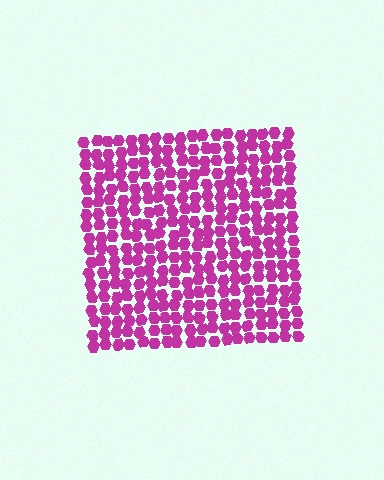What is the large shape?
The large shape is a square.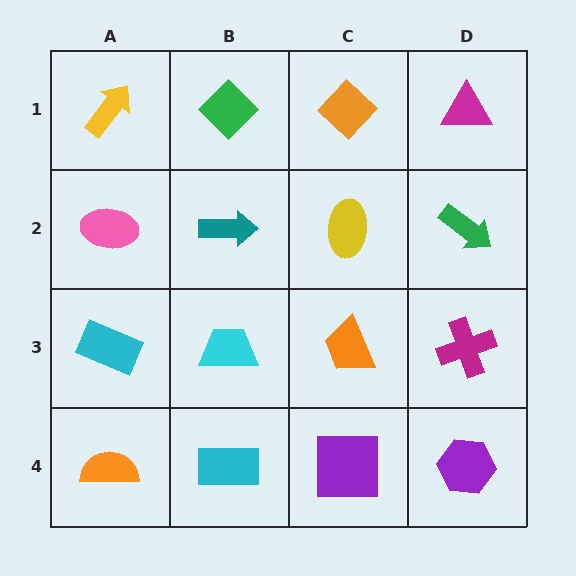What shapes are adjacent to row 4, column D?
A magenta cross (row 3, column D), a purple square (row 4, column C).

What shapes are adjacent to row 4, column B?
A cyan trapezoid (row 3, column B), an orange semicircle (row 4, column A), a purple square (row 4, column C).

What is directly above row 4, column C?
An orange trapezoid.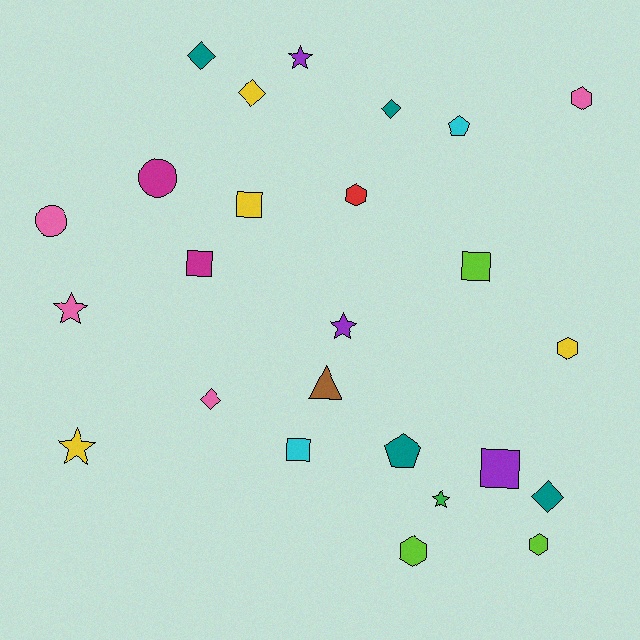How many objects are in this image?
There are 25 objects.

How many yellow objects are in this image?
There are 4 yellow objects.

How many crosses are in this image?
There are no crosses.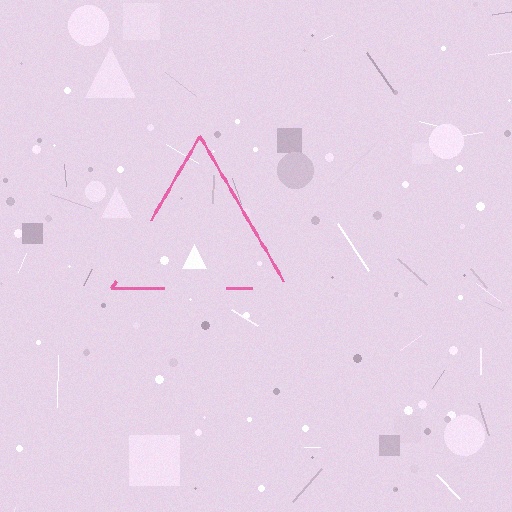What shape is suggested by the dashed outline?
The dashed outline suggests a triangle.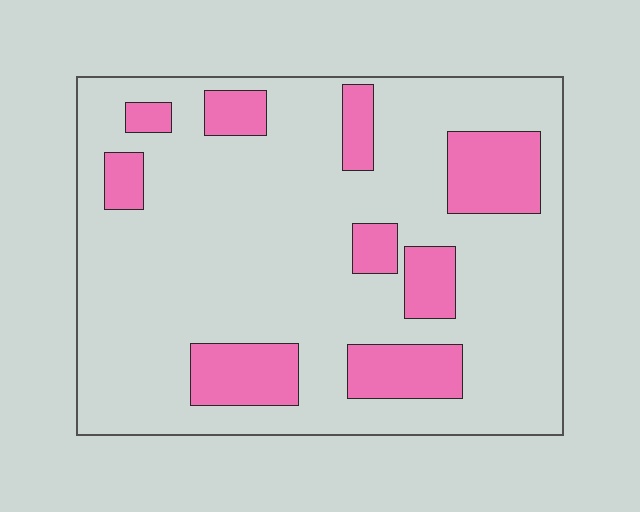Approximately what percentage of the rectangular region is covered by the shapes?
Approximately 20%.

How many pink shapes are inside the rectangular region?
9.